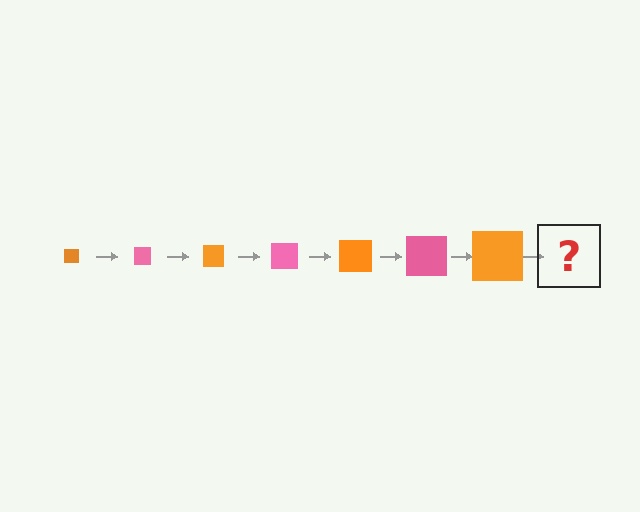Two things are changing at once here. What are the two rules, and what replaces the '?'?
The two rules are that the square grows larger each step and the color cycles through orange and pink. The '?' should be a pink square, larger than the previous one.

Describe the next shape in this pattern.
It should be a pink square, larger than the previous one.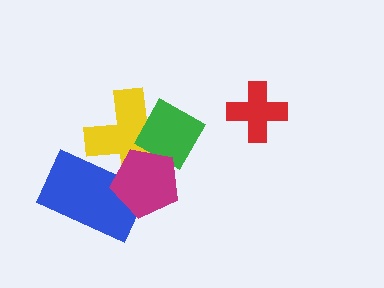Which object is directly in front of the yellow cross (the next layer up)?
The green diamond is directly in front of the yellow cross.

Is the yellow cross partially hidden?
Yes, it is partially covered by another shape.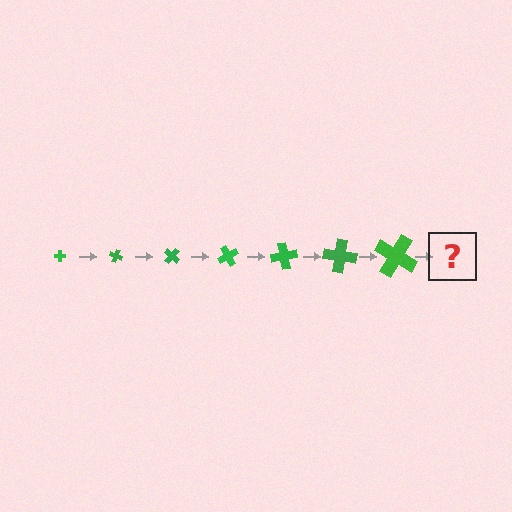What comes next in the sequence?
The next element should be a cross, larger than the previous one and rotated 140 degrees from the start.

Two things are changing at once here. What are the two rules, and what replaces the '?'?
The two rules are that the cross grows larger each step and it rotates 20 degrees each step. The '?' should be a cross, larger than the previous one and rotated 140 degrees from the start.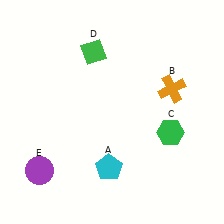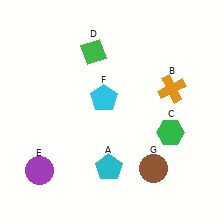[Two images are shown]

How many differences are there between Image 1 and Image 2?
There are 2 differences between the two images.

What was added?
A cyan pentagon (F), a brown circle (G) were added in Image 2.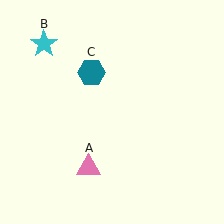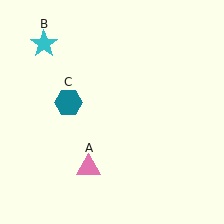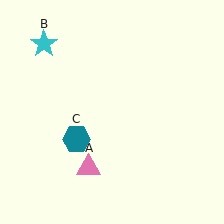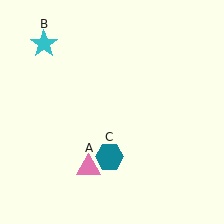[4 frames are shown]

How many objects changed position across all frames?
1 object changed position: teal hexagon (object C).